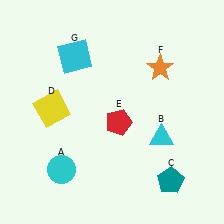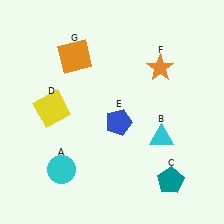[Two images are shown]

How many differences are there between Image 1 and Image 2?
There are 2 differences between the two images.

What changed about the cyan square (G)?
In Image 1, G is cyan. In Image 2, it changed to orange.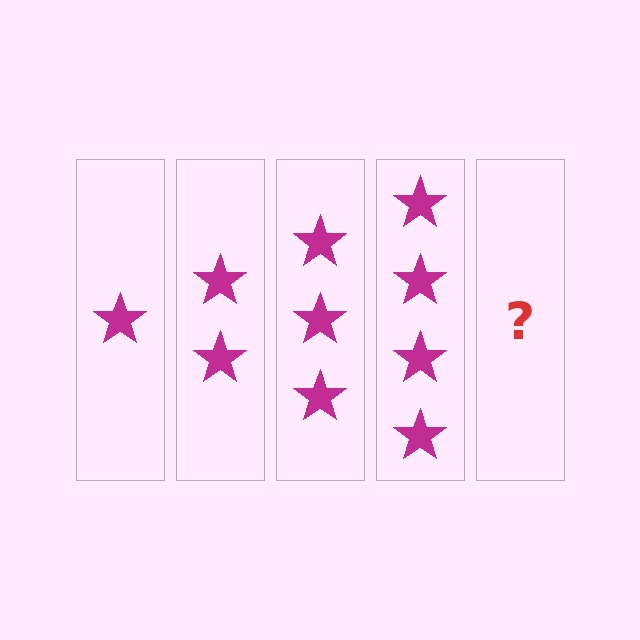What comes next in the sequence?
The next element should be 5 stars.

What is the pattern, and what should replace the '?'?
The pattern is that each step adds one more star. The '?' should be 5 stars.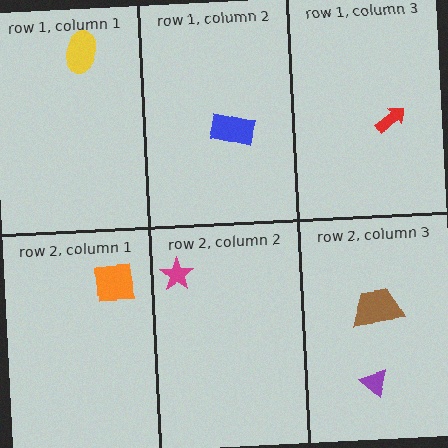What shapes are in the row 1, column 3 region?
The red arrow.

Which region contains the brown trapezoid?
The row 2, column 3 region.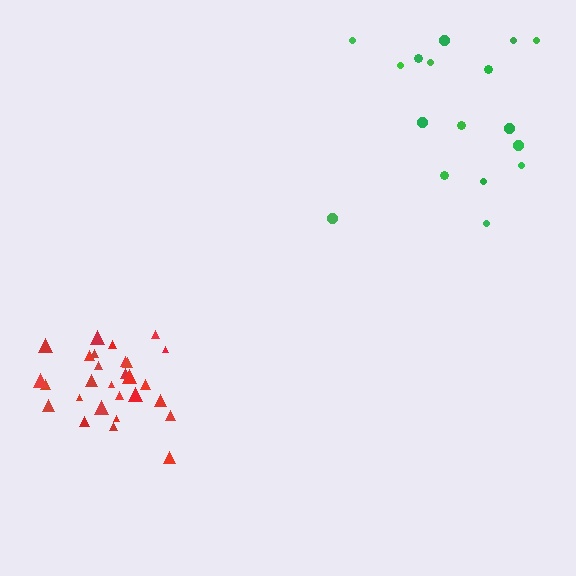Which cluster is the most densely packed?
Red.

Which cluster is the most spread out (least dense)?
Green.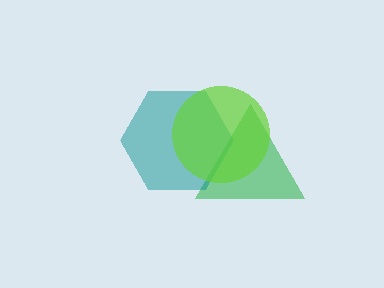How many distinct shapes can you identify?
There are 3 distinct shapes: a green triangle, a teal hexagon, a lime circle.